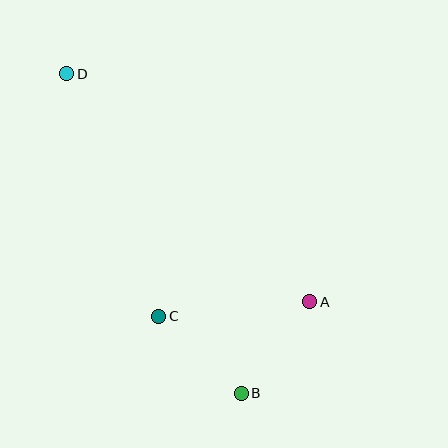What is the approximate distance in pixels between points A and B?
The distance between A and B is approximately 114 pixels.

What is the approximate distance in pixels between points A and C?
The distance between A and C is approximately 152 pixels.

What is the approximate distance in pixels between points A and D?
The distance between A and D is approximately 333 pixels.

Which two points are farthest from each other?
Points B and D are farthest from each other.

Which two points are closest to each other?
Points B and C are closest to each other.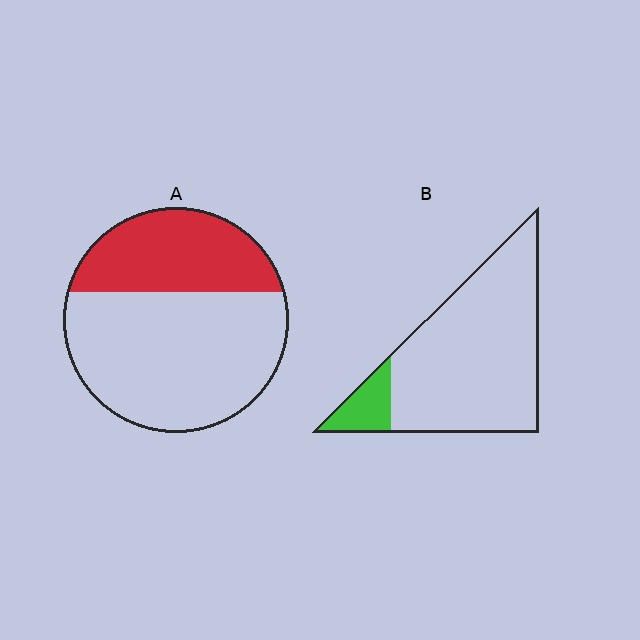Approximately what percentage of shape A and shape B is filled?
A is approximately 35% and B is approximately 10%.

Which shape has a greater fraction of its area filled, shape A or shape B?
Shape A.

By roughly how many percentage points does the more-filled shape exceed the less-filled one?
By roughly 20 percentage points (A over B).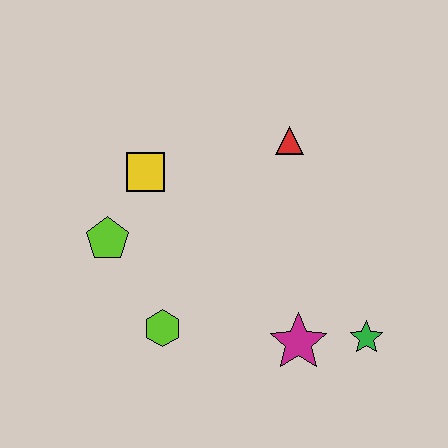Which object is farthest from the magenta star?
The yellow square is farthest from the magenta star.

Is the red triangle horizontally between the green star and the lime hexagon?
Yes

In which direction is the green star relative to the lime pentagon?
The green star is to the right of the lime pentagon.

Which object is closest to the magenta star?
The green star is closest to the magenta star.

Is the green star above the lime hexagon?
No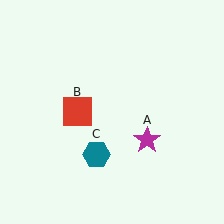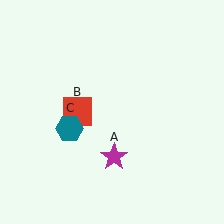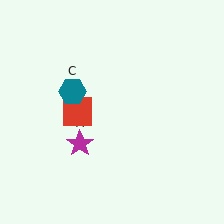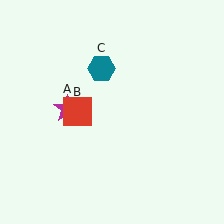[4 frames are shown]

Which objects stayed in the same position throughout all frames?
Red square (object B) remained stationary.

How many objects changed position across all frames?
2 objects changed position: magenta star (object A), teal hexagon (object C).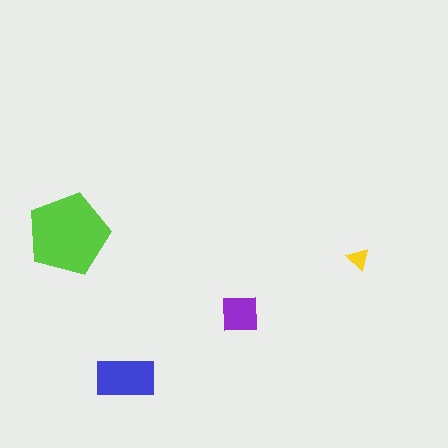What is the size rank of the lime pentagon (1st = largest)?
1st.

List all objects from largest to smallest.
The lime pentagon, the blue rectangle, the purple square, the yellow triangle.